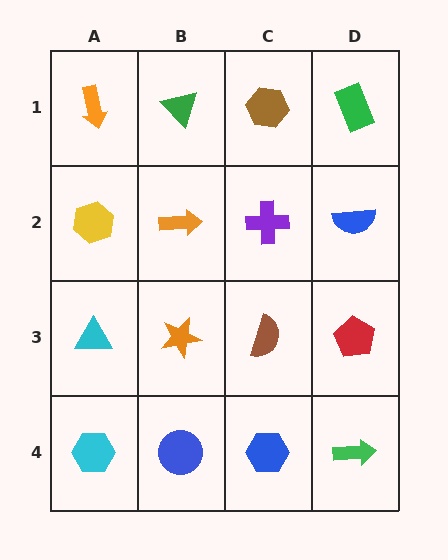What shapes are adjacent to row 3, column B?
An orange arrow (row 2, column B), a blue circle (row 4, column B), a cyan triangle (row 3, column A), a brown semicircle (row 3, column C).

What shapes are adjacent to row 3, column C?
A purple cross (row 2, column C), a blue hexagon (row 4, column C), an orange star (row 3, column B), a red pentagon (row 3, column D).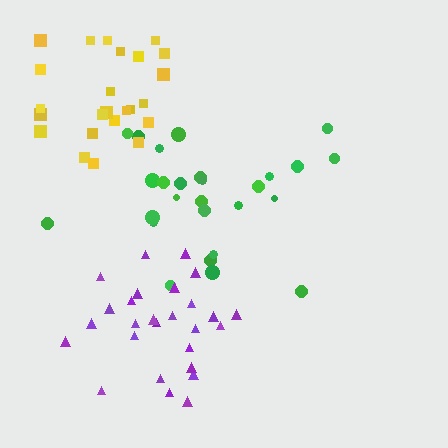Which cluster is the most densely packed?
Purple.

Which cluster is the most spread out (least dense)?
Green.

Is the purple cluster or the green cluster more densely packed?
Purple.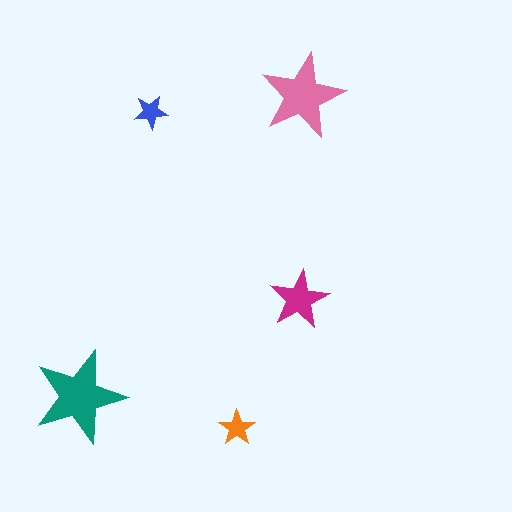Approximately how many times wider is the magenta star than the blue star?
About 1.5 times wider.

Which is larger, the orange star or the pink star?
The pink one.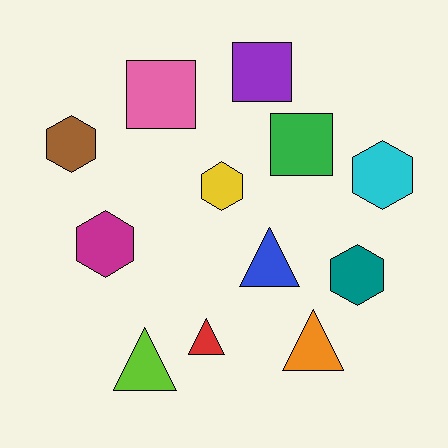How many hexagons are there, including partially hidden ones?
There are 5 hexagons.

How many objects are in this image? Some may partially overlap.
There are 12 objects.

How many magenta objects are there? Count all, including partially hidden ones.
There is 1 magenta object.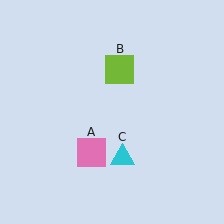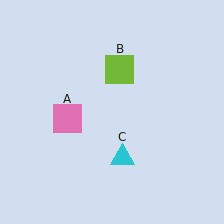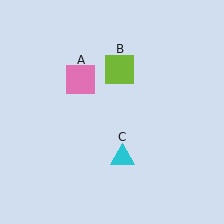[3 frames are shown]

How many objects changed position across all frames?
1 object changed position: pink square (object A).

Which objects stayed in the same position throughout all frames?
Lime square (object B) and cyan triangle (object C) remained stationary.